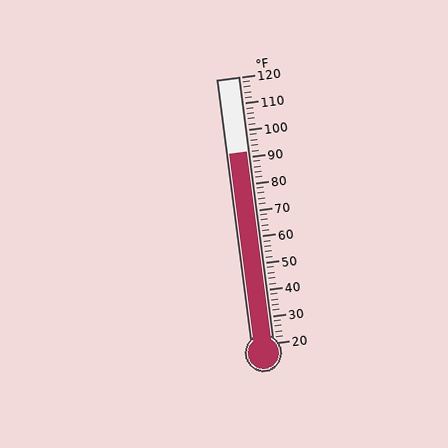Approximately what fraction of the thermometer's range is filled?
The thermometer is filled to approximately 70% of its range.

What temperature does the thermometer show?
The thermometer shows approximately 92°F.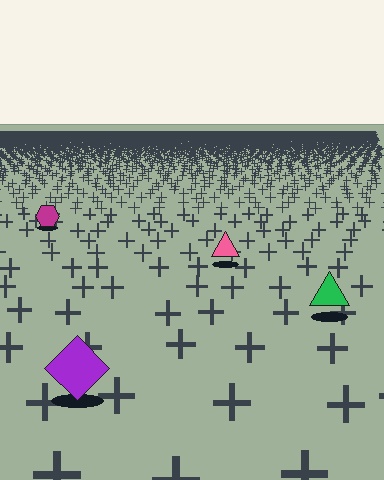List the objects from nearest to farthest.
From nearest to farthest: the purple diamond, the green triangle, the pink triangle, the magenta hexagon.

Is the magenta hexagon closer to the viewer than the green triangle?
No. The green triangle is closer — you can tell from the texture gradient: the ground texture is coarser near it.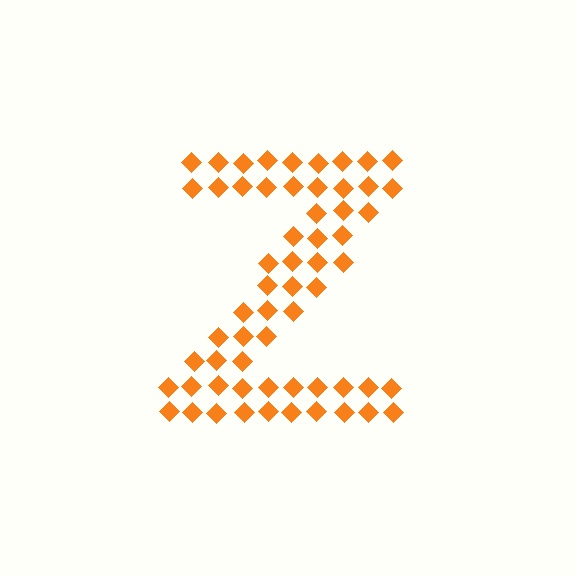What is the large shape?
The large shape is the letter Z.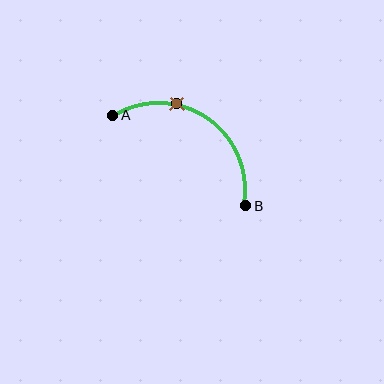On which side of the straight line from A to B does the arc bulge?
The arc bulges above and to the right of the straight line connecting A and B.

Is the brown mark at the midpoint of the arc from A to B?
No. The brown mark lies on the arc but is closer to endpoint A. The arc midpoint would be at the point on the curve equidistant along the arc from both A and B.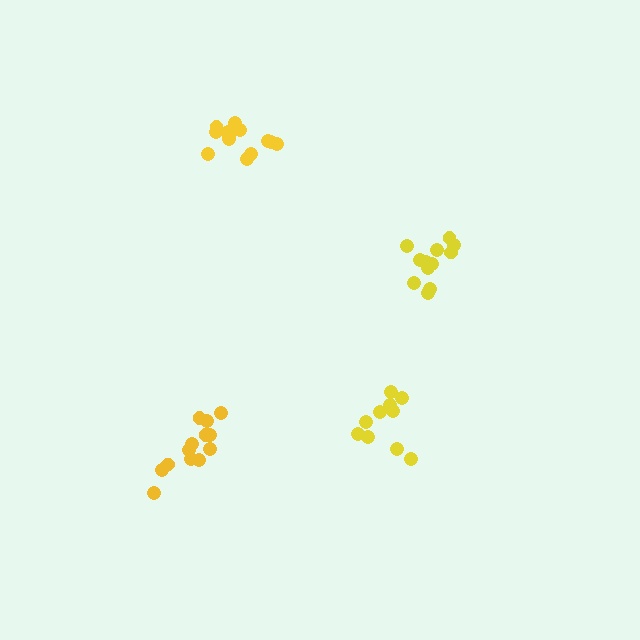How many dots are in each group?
Group 1: 13 dots, Group 2: 12 dots, Group 3: 10 dots, Group 4: 13 dots (48 total).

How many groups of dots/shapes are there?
There are 4 groups.